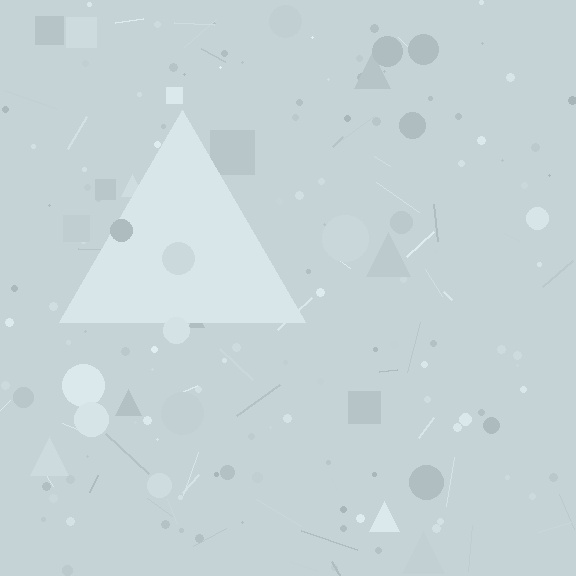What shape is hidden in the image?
A triangle is hidden in the image.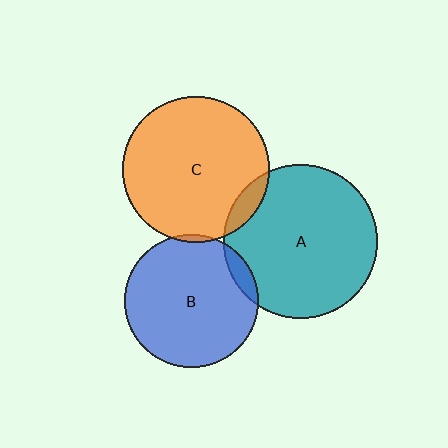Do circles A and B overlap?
Yes.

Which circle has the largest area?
Circle A (teal).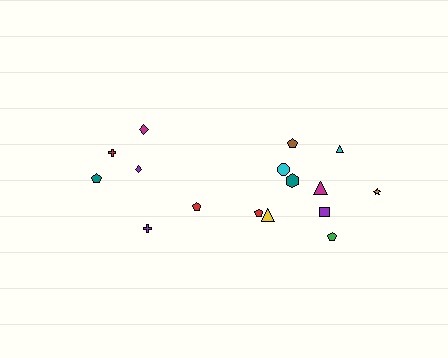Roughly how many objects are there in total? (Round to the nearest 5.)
Roughly 15 objects in total.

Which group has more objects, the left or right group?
The right group.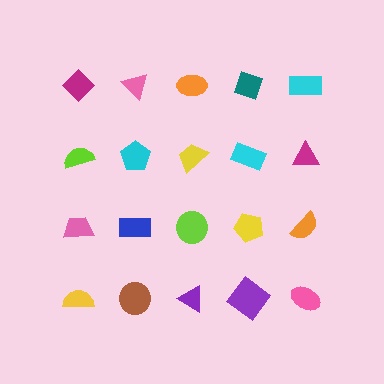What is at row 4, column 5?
A pink ellipse.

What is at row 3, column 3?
A lime circle.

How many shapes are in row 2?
5 shapes.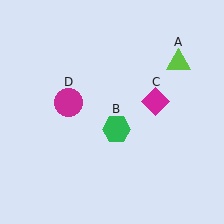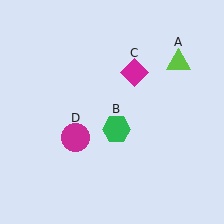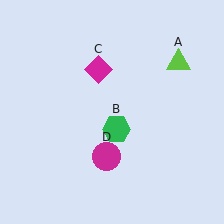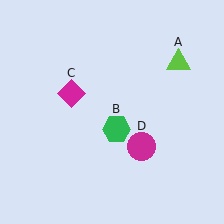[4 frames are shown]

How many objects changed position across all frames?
2 objects changed position: magenta diamond (object C), magenta circle (object D).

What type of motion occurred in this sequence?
The magenta diamond (object C), magenta circle (object D) rotated counterclockwise around the center of the scene.